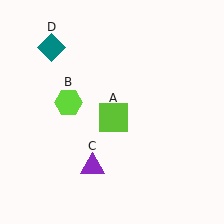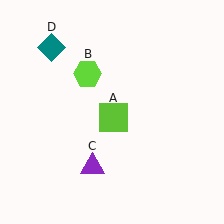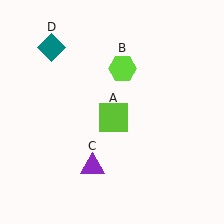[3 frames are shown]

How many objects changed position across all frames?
1 object changed position: lime hexagon (object B).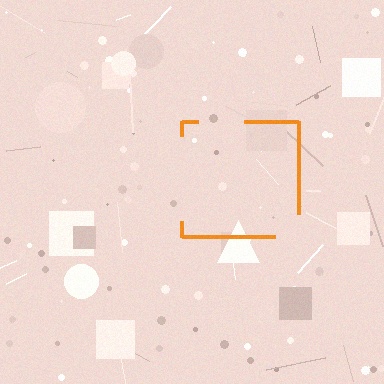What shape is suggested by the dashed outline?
The dashed outline suggests a square.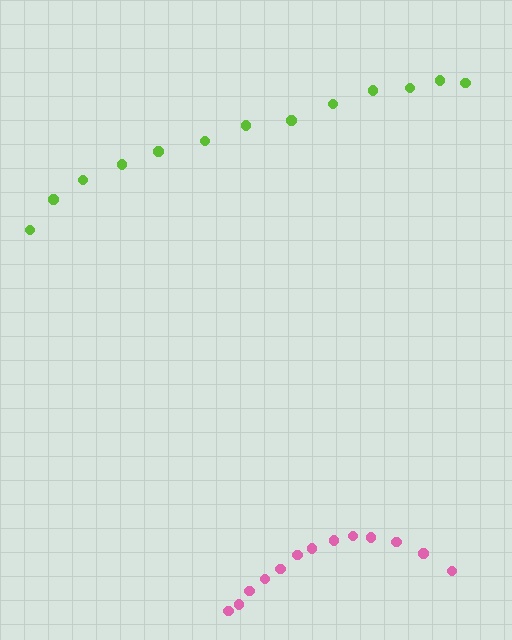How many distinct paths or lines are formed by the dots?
There are 2 distinct paths.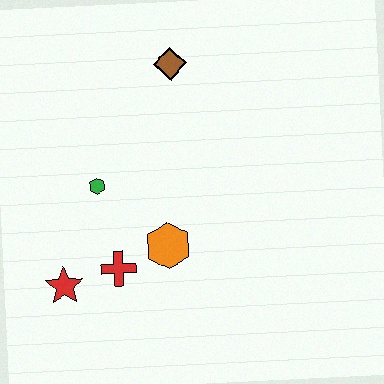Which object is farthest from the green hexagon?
The brown diamond is farthest from the green hexagon.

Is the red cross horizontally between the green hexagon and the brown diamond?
Yes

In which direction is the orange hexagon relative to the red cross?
The orange hexagon is to the right of the red cross.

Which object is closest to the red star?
The red cross is closest to the red star.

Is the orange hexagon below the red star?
No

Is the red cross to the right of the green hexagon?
Yes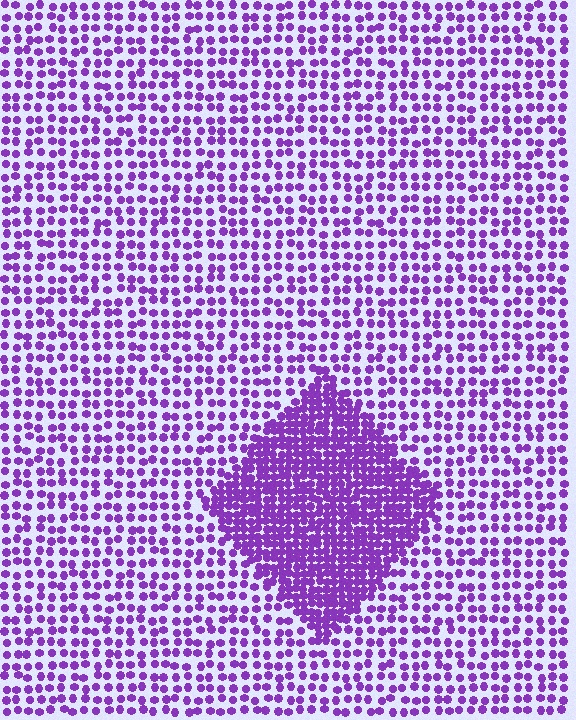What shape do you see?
I see a diamond.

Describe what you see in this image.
The image contains small purple elements arranged at two different densities. A diamond-shaped region is visible where the elements are more densely packed than the surrounding area.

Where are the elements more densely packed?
The elements are more densely packed inside the diamond boundary.